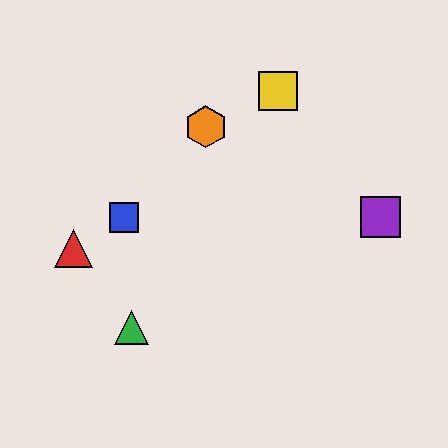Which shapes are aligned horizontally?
The blue square, the purple square are aligned horizontally.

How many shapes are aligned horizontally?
2 shapes (the blue square, the purple square) are aligned horizontally.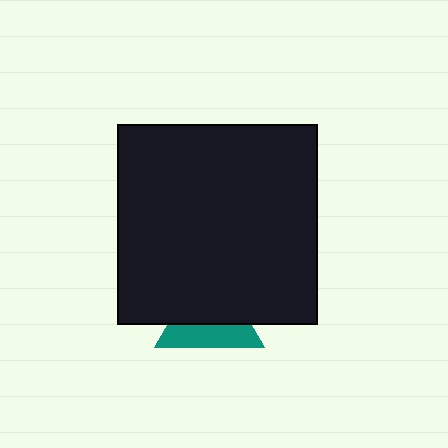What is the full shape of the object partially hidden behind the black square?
The partially hidden object is a teal triangle.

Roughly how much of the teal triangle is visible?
A small part of it is visible (roughly 41%).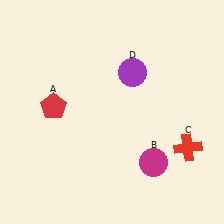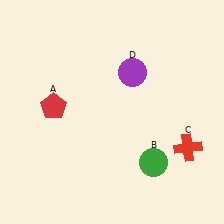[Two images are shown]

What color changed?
The circle (B) changed from magenta in Image 1 to green in Image 2.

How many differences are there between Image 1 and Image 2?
There is 1 difference between the two images.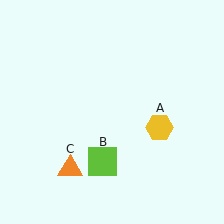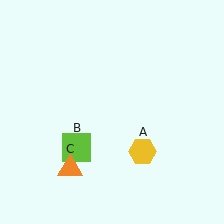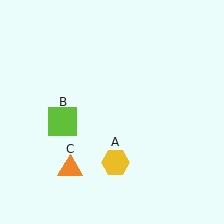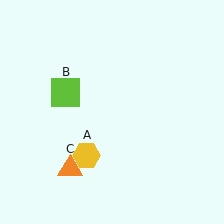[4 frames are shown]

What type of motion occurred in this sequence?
The yellow hexagon (object A), lime square (object B) rotated clockwise around the center of the scene.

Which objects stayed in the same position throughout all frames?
Orange triangle (object C) remained stationary.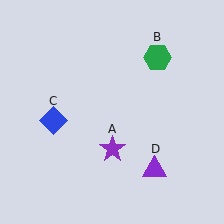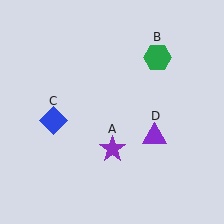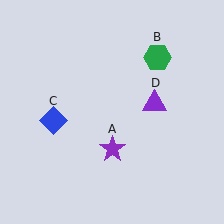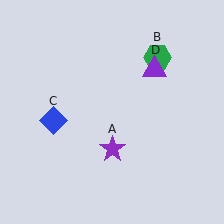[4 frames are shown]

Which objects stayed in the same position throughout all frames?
Purple star (object A) and green hexagon (object B) and blue diamond (object C) remained stationary.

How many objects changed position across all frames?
1 object changed position: purple triangle (object D).